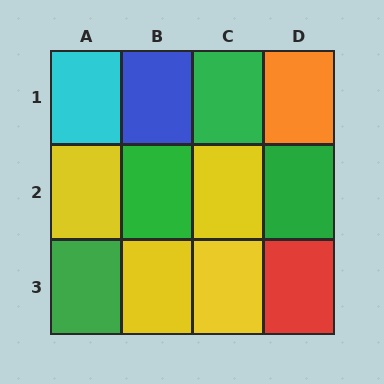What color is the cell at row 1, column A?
Cyan.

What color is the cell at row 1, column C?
Green.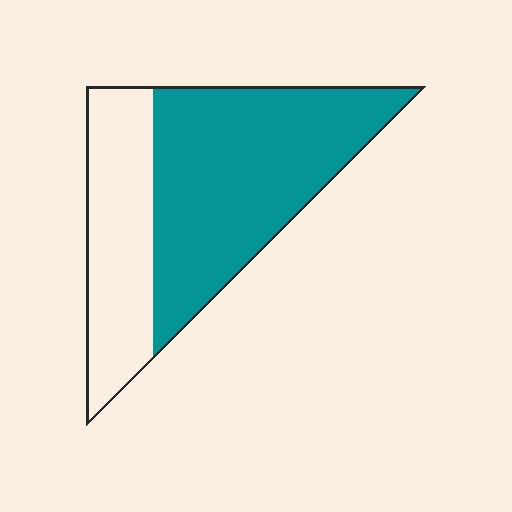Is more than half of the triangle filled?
Yes.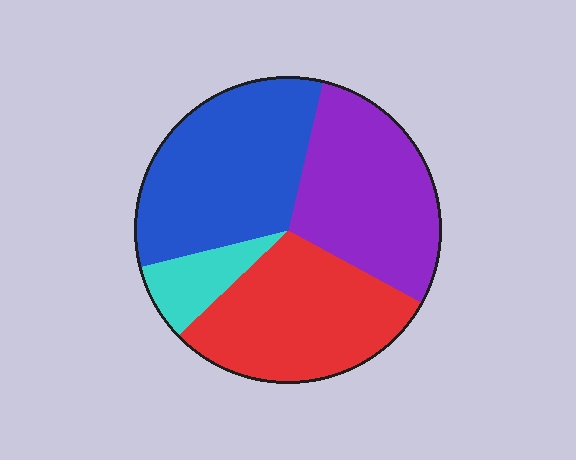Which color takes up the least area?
Cyan, at roughly 10%.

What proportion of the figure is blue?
Blue takes up about one third (1/3) of the figure.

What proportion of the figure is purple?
Purple covers about 30% of the figure.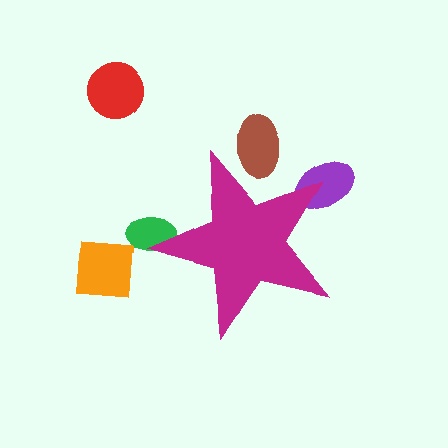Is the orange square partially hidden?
No, the orange square is fully visible.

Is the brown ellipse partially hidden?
Yes, the brown ellipse is partially hidden behind the magenta star.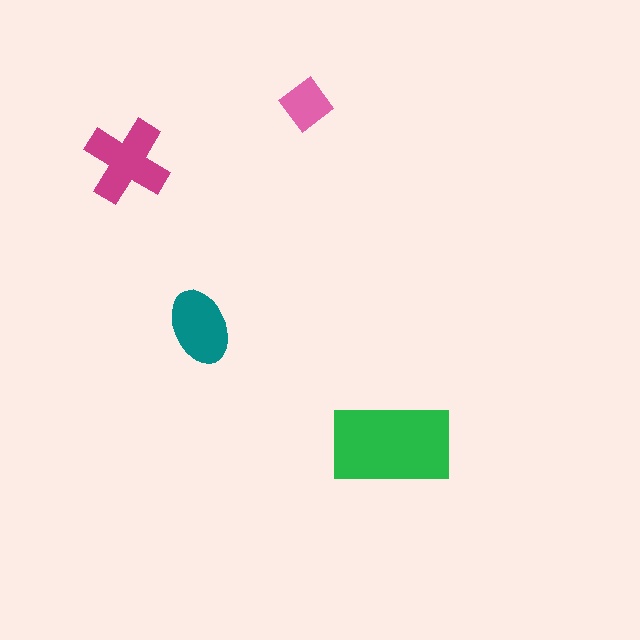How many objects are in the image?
There are 4 objects in the image.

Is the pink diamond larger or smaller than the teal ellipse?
Smaller.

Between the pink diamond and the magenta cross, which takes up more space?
The magenta cross.